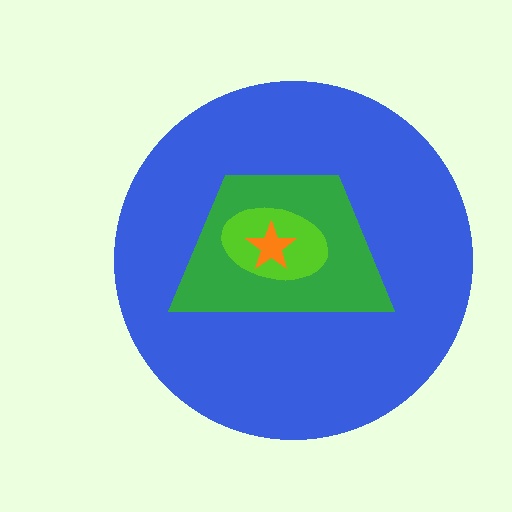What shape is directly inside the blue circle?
The green trapezoid.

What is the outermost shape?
The blue circle.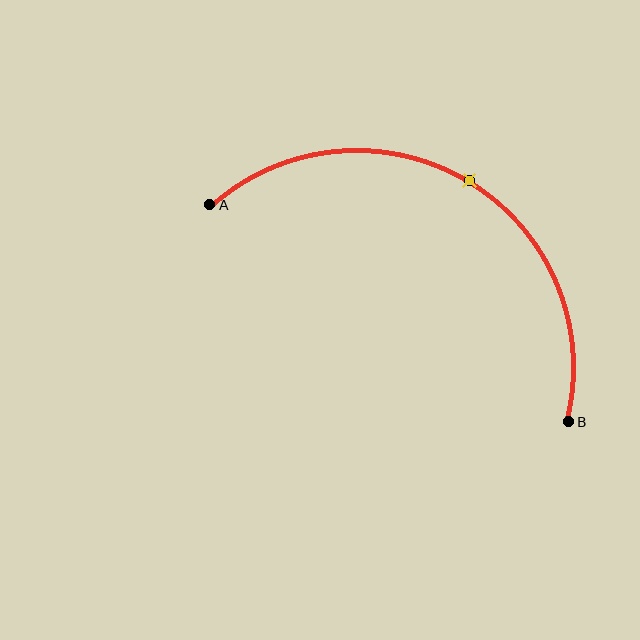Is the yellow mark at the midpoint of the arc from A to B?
Yes. The yellow mark lies on the arc at equal arc-length from both A and B — it is the arc midpoint.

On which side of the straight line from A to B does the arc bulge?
The arc bulges above the straight line connecting A and B.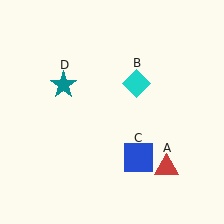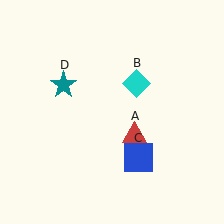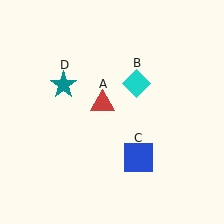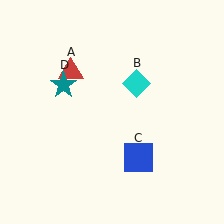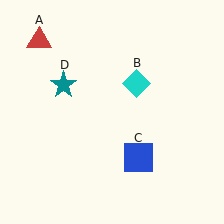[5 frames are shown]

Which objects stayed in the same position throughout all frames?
Cyan diamond (object B) and blue square (object C) and teal star (object D) remained stationary.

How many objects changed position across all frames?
1 object changed position: red triangle (object A).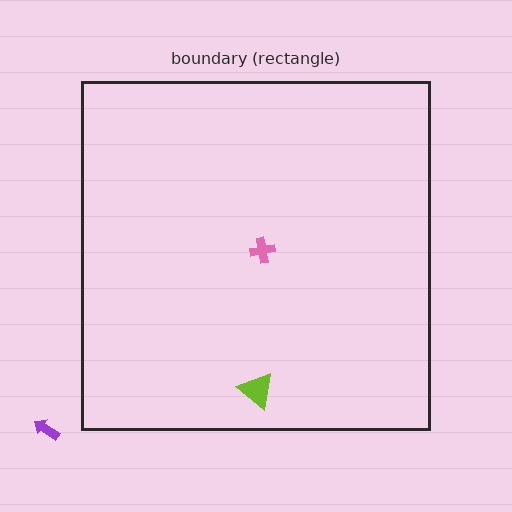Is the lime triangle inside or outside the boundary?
Inside.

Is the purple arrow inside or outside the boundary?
Outside.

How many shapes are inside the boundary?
2 inside, 1 outside.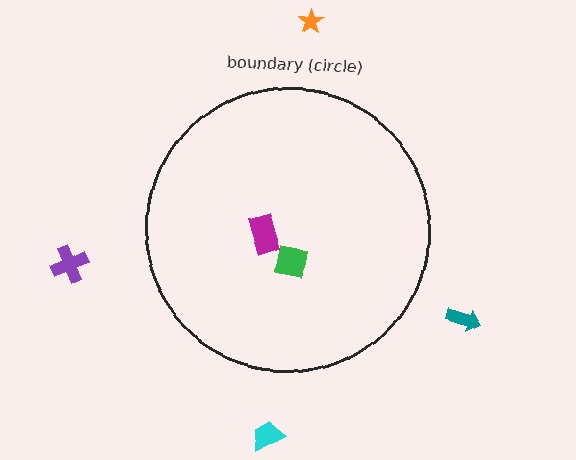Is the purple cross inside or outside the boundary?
Outside.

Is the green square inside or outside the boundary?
Inside.